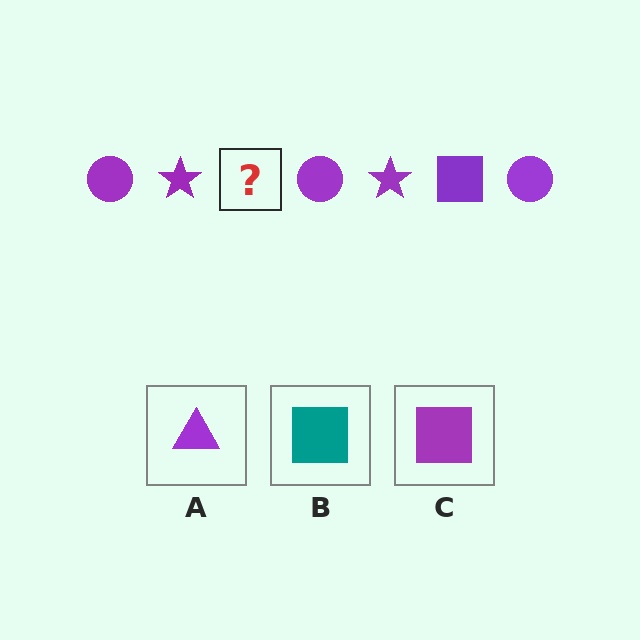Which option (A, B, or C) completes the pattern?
C.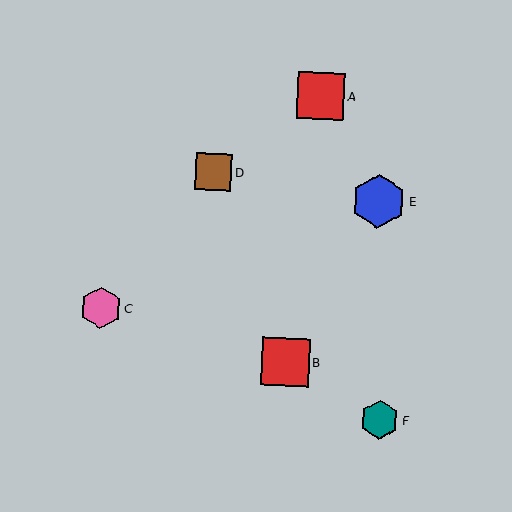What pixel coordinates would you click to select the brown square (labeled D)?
Click at (213, 172) to select the brown square D.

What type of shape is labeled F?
Shape F is a teal hexagon.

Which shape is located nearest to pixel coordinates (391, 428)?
The teal hexagon (labeled F) at (379, 420) is nearest to that location.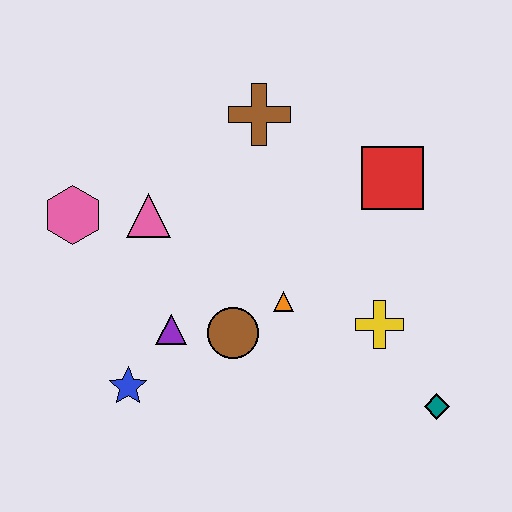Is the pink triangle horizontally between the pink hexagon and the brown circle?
Yes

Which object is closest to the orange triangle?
The brown circle is closest to the orange triangle.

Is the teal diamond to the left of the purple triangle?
No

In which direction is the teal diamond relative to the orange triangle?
The teal diamond is to the right of the orange triangle.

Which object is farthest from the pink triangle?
The teal diamond is farthest from the pink triangle.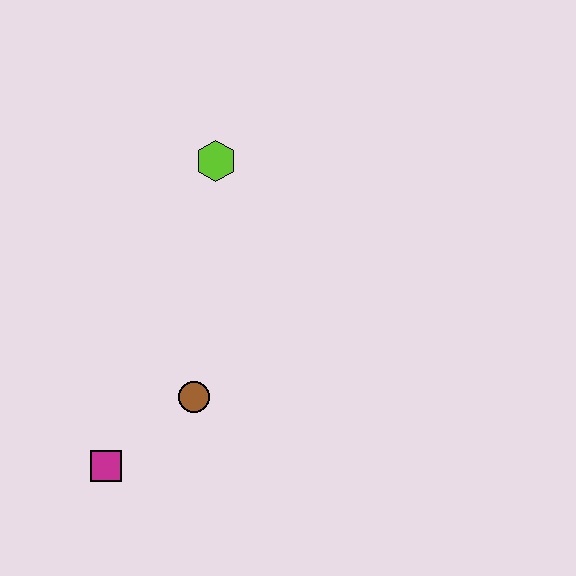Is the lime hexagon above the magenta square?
Yes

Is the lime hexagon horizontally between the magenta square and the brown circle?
No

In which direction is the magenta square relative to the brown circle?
The magenta square is to the left of the brown circle.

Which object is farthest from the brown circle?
The lime hexagon is farthest from the brown circle.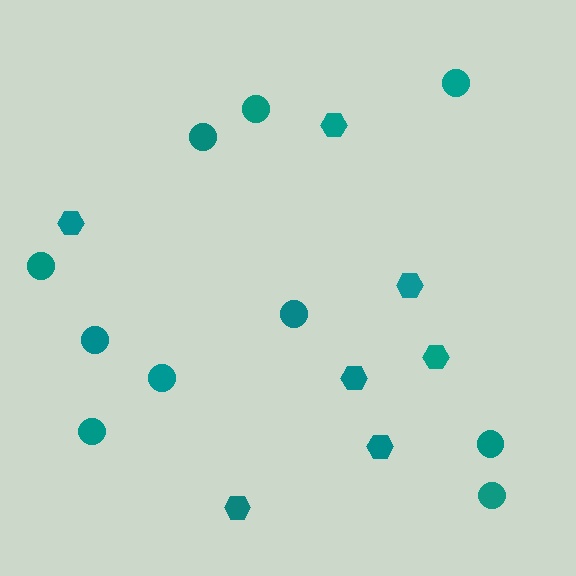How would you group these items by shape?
There are 2 groups: one group of circles (10) and one group of hexagons (7).